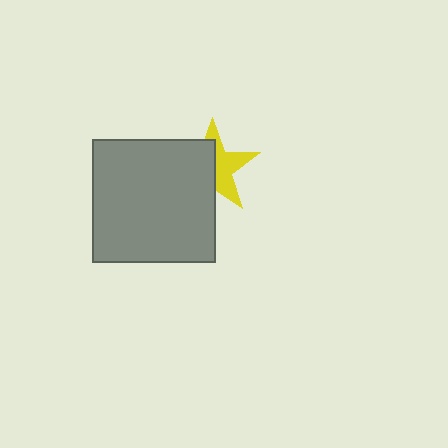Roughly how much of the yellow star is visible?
About half of it is visible (roughly 48%).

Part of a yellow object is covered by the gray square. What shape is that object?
It is a star.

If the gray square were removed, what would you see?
You would see the complete yellow star.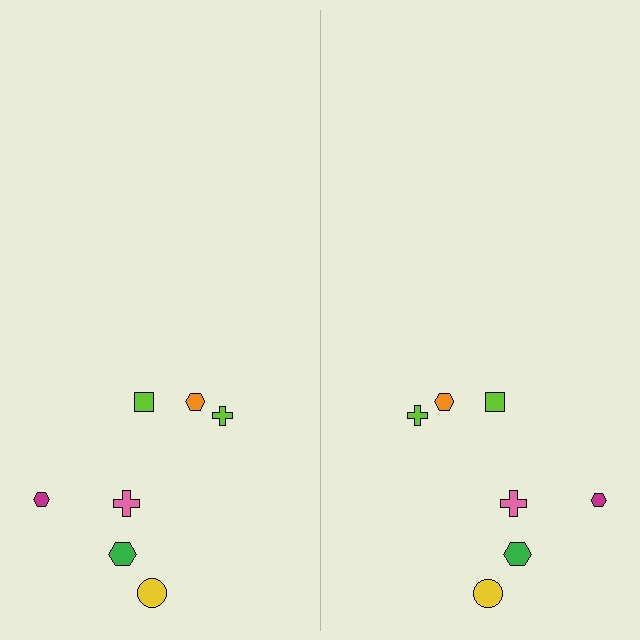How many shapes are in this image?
There are 14 shapes in this image.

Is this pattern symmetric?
Yes, this pattern has bilateral (reflection) symmetry.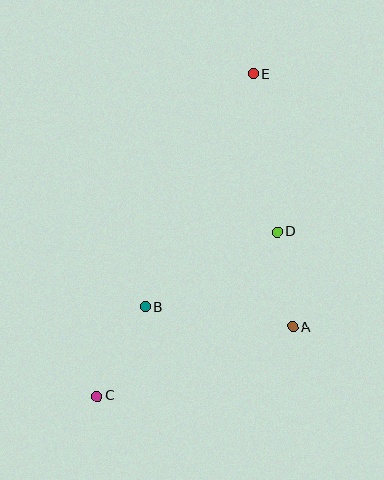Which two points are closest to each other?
Points A and D are closest to each other.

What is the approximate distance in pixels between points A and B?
The distance between A and B is approximately 149 pixels.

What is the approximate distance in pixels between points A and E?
The distance between A and E is approximately 256 pixels.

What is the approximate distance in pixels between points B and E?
The distance between B and E is approximately 257 pixels.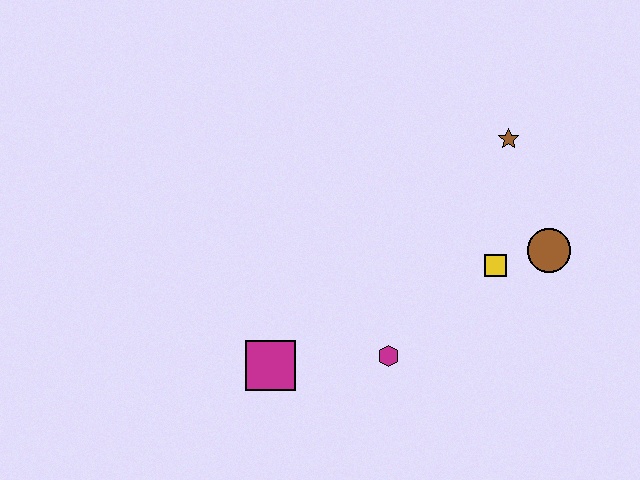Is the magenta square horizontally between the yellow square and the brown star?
No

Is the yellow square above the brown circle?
No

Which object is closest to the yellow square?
The brown circle is closest to the yellow square.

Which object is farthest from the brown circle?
The magenta square is farthest from the brown circle.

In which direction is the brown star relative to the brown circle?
The brown star is above the brown circle.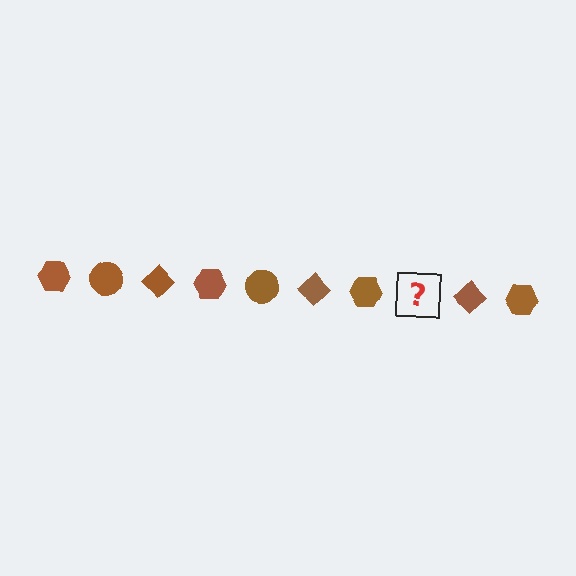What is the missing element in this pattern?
The missing element is a brown circle.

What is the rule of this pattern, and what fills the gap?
The rule is that the pattern cycles through hexagon, circle, diamond shapes in brown. The gap should be filled with a brown circle.